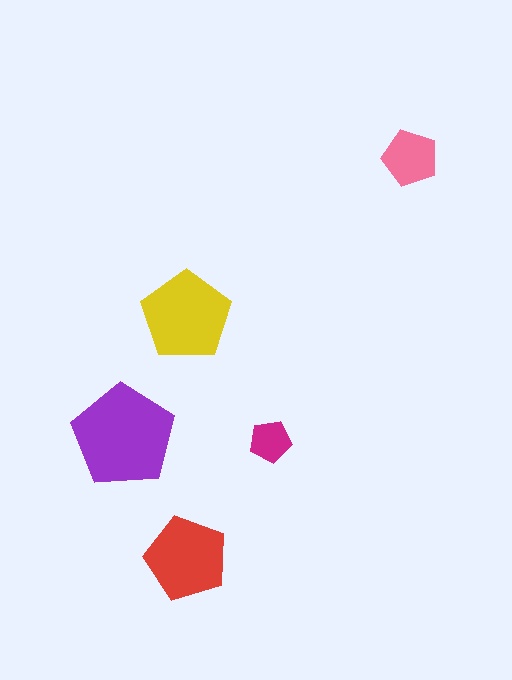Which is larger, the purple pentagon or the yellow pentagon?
The purple one.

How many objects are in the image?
There are 5 objects in the image.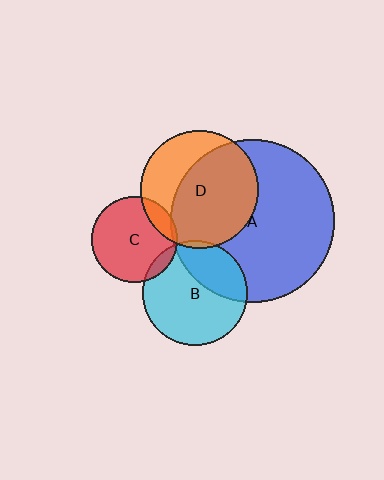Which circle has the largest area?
Circle A (blue).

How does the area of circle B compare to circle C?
Approximately 1.5 times.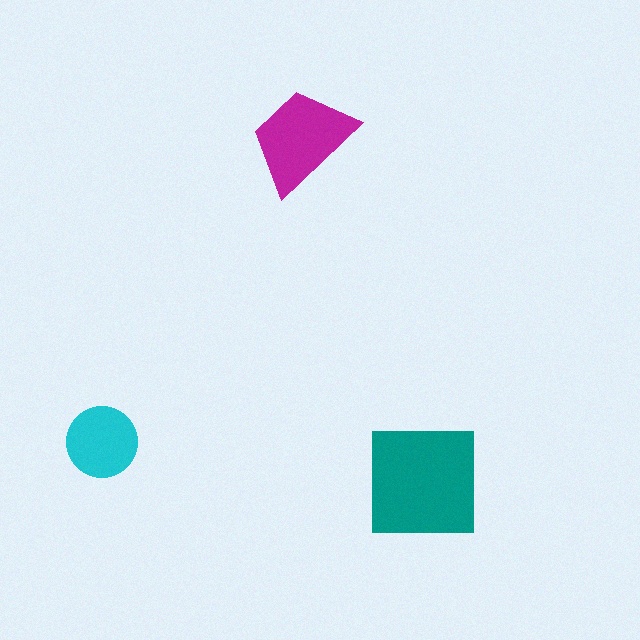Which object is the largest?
The teal square.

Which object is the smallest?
The cyan circle.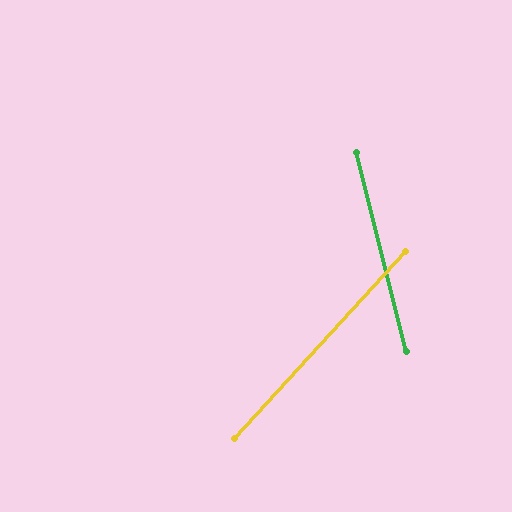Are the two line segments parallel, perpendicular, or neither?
Neither parallel nor perpendicular — they differ by about 56°.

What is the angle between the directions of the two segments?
Approximately 56 degrees.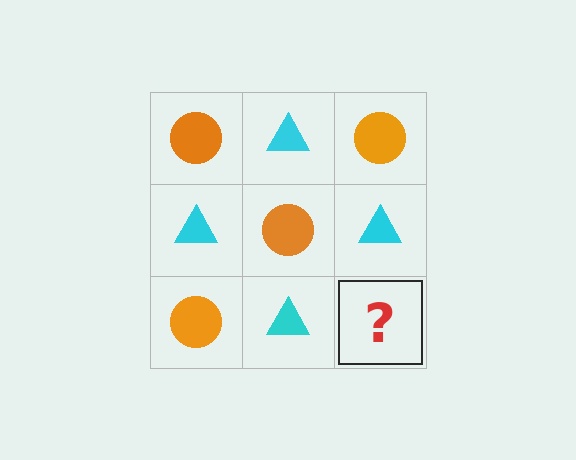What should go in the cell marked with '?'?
The missing cell should contain an orange circle.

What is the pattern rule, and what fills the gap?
The rule is that it alternates orange circle and cyan triangle in a checkerboard pattern. The gap should be filled with an orange circle.